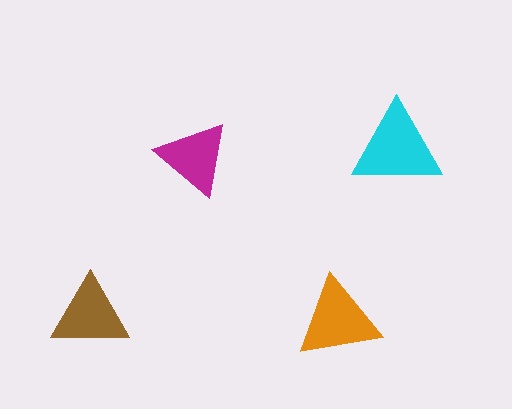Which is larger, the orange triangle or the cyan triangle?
The cyan one.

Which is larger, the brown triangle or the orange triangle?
The orange one.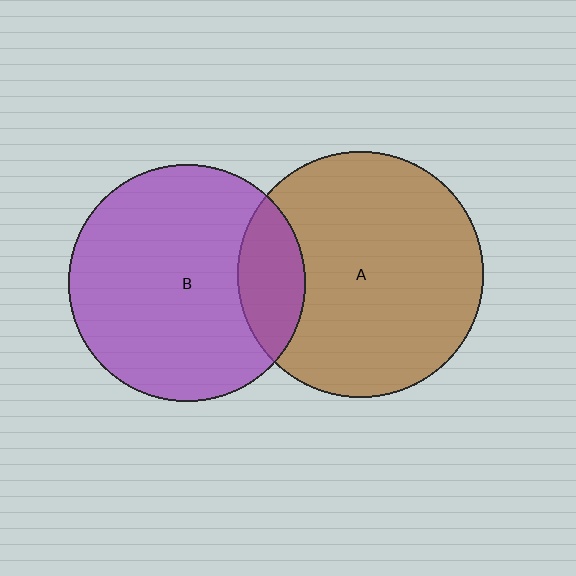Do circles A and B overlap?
Yes.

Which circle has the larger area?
Circle A (brown).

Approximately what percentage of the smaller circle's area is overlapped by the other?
Approximately 15%.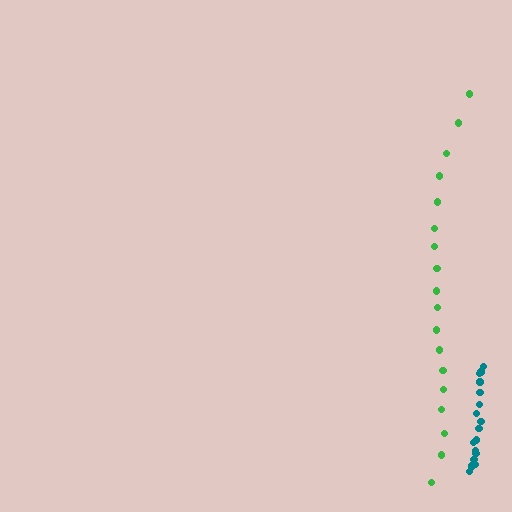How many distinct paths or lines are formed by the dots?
There are 2 distinct paths.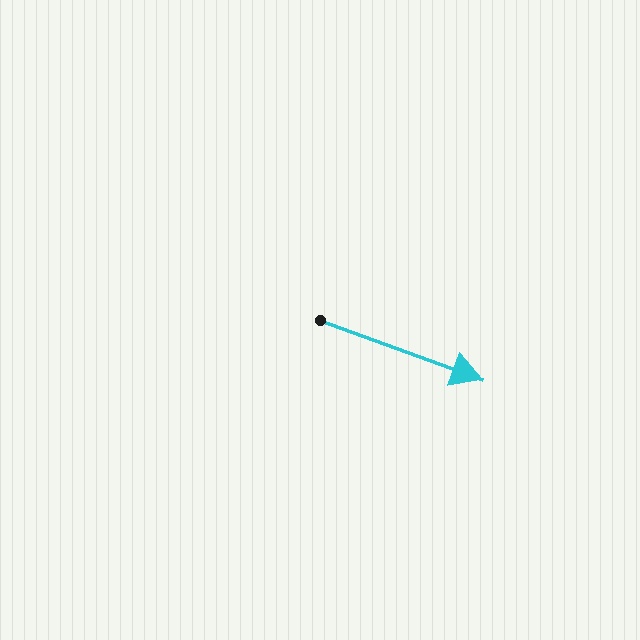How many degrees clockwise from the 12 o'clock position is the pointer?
Approximately 110 degrees.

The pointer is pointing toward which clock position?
Roughly 4 o'clock.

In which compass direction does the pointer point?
East.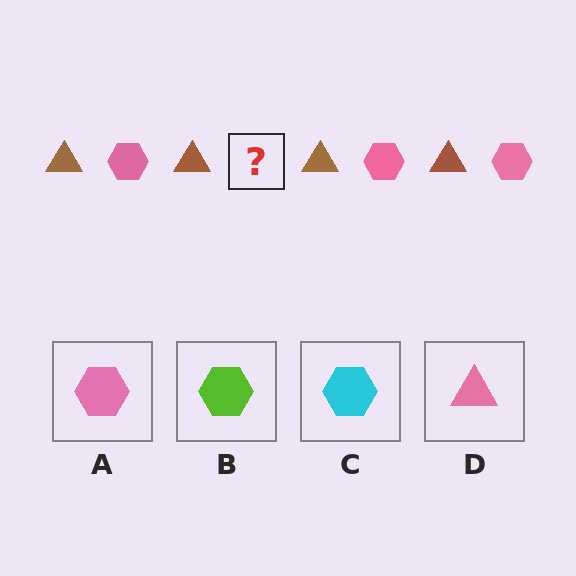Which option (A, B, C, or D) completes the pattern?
A.